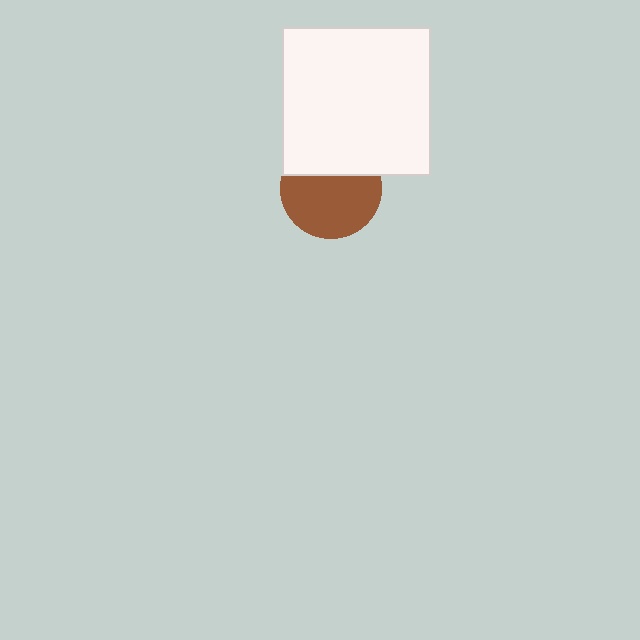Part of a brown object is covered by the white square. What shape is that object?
It is a circle.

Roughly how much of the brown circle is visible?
Most of it is visible (roughly 66%).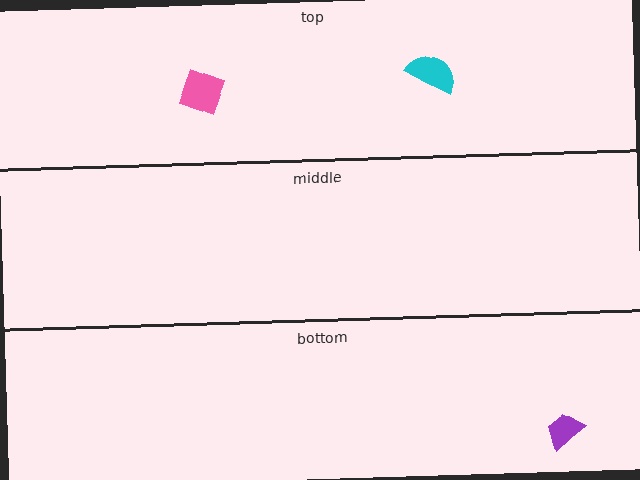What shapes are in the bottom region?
The purple trapezoid.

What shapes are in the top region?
The cyan semicircle, the pink diamond.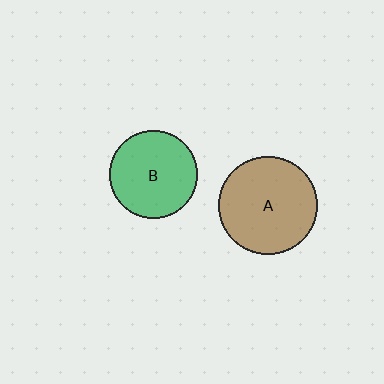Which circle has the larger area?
Circle A (brown).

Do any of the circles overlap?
No, none of the circles overlap.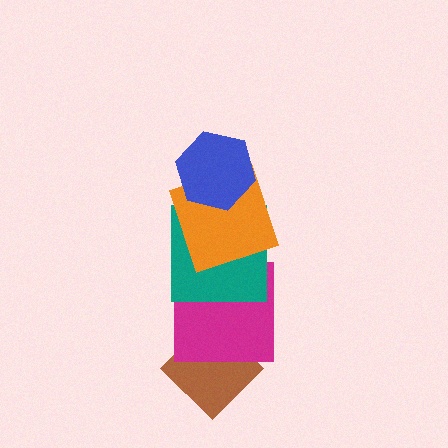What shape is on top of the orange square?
The blue hexagon is on top of the orange square.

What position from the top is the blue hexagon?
The blue hexagon is 1st from the top.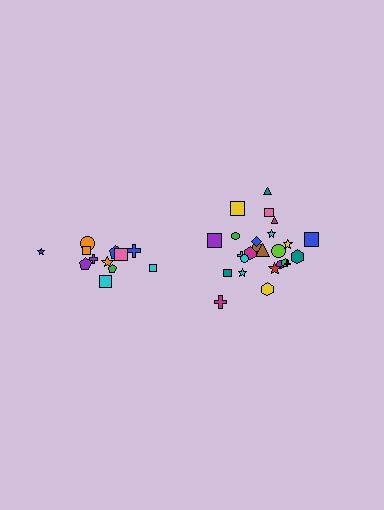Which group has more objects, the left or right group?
The right group.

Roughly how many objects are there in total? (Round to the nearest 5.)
Roughly 35 objects in total.